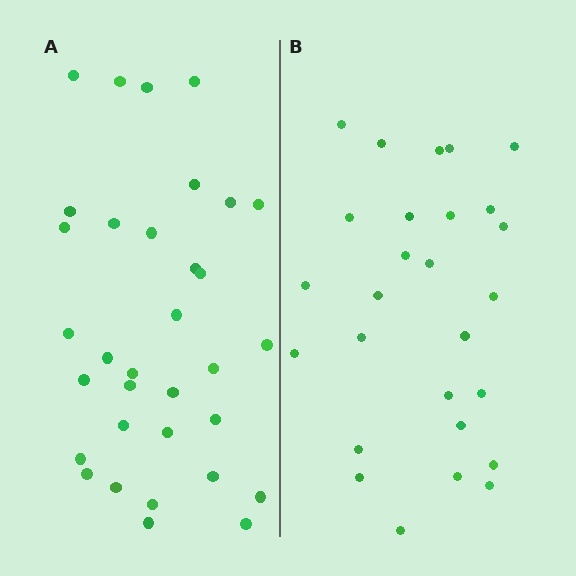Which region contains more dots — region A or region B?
Region A (the left region) has more dots.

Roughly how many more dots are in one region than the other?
Region A has about 6 more dots than region B.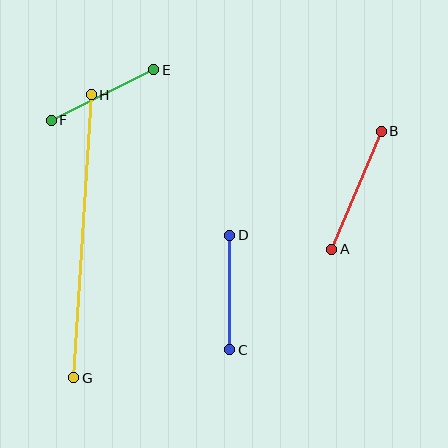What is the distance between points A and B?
The distance is approximately 128 pixels.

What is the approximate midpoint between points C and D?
The midpoint is at approximately (230, 293) pixels.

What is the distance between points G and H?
The distance is approximately 283 pixels.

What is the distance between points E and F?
The distance is approximately 114 pixels.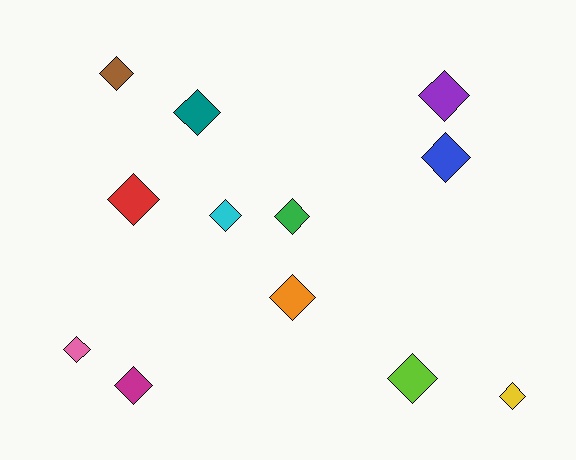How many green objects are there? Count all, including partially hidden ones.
There is 1 green object.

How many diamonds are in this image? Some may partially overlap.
There are 12 diamonds.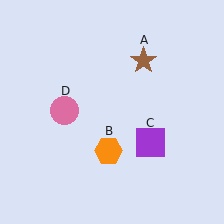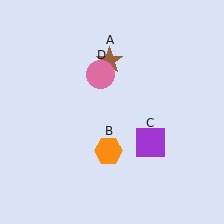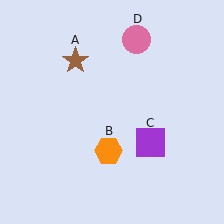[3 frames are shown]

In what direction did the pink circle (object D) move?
The pink circle (object D) moved up and to the right.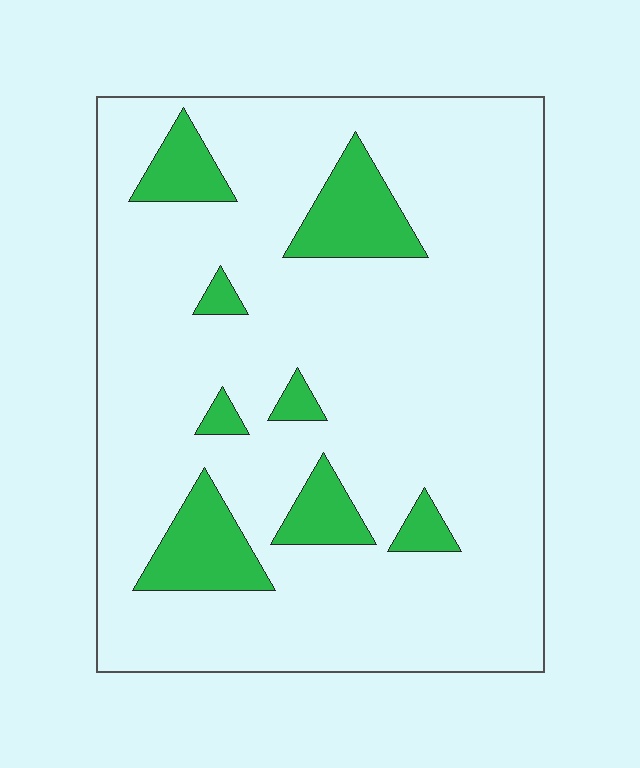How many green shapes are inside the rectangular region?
8.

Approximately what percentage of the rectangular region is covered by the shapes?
Approximately 15%.